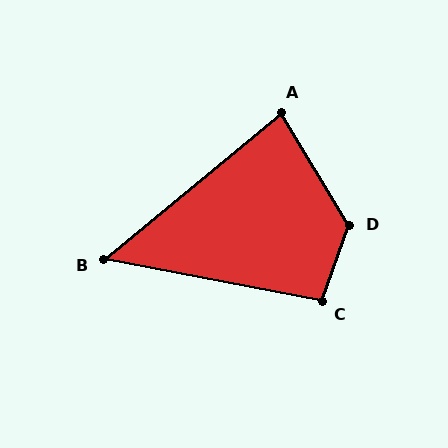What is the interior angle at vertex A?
Approximately 82 degrees (acute).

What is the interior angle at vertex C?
Approximately 98 degrees (obtuse).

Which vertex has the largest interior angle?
D, at approximately 130 degrees.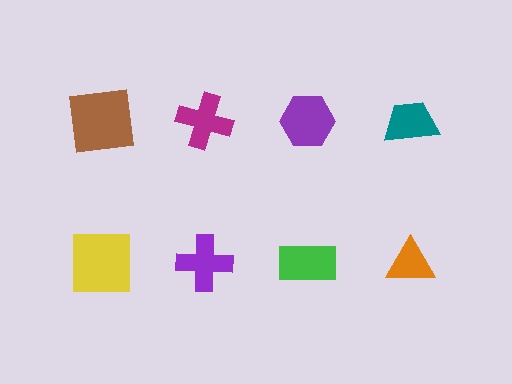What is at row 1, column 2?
A magenta cross.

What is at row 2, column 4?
An orange triangle.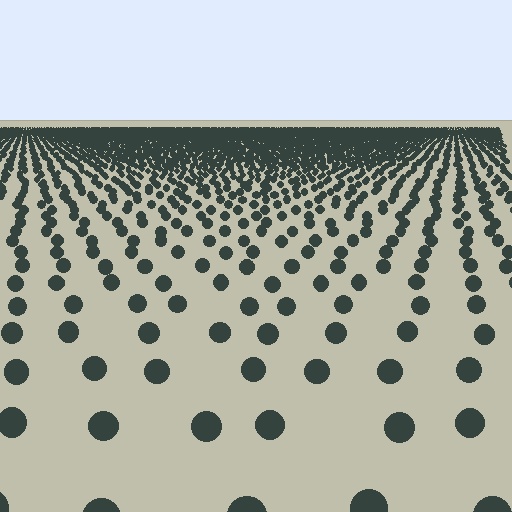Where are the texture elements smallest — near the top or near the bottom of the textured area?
Near the top.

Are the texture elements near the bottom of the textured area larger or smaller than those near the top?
Larger. Near the bottom, elements are closer to the viewer and appear at a bigger on-screen size.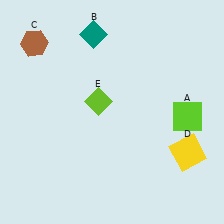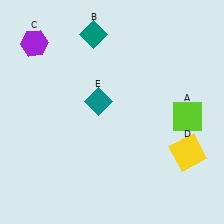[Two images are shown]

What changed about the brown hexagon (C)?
In Image 1, C is brown. In Image 2, it changed to purple.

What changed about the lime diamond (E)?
In Image 1, E is lime. In Image 2, it changed to teal.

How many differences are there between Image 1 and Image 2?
There are 2 differences between the two images.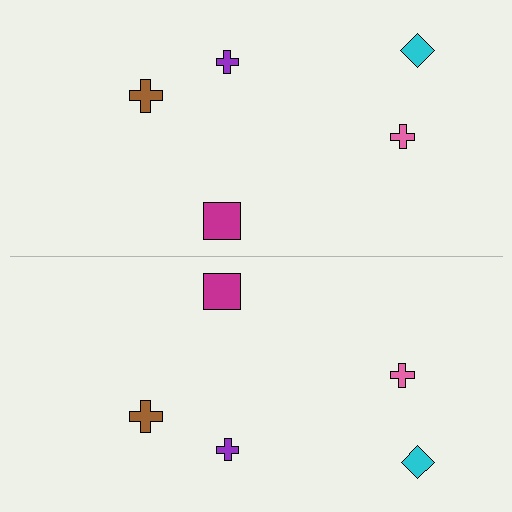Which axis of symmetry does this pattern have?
The pattern has a horizontal axis of symmetry running through the center of the image.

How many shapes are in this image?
There are 10 shapes in this image.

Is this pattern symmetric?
Yes, this pattern has bilateral (reflection) symmetry.